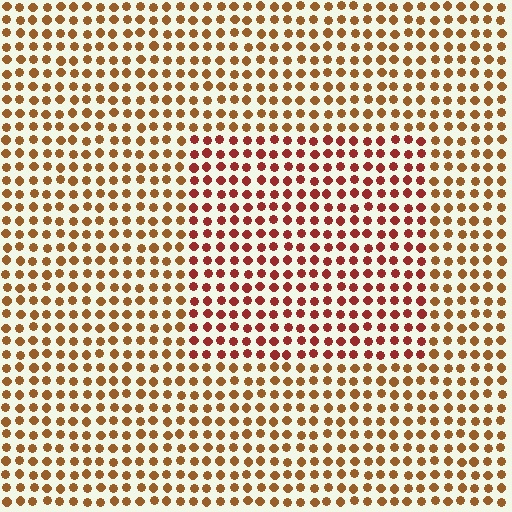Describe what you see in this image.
The image is filled with small brown elements in a uniform arrangement. A rectangle-shaped region is visible where the elements are tinted to a slightly different hue, forming a subtle color boundary.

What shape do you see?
I see a rectangle.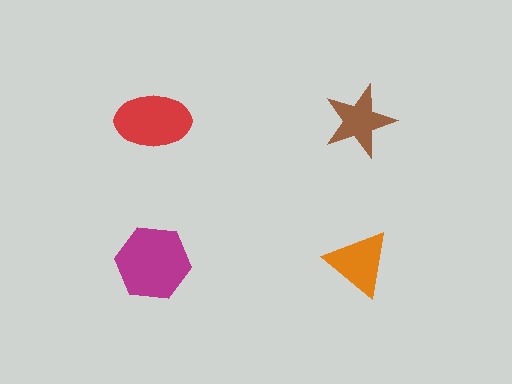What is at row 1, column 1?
A red ellipse.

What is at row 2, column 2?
An orange triangle.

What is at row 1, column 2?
A brown star.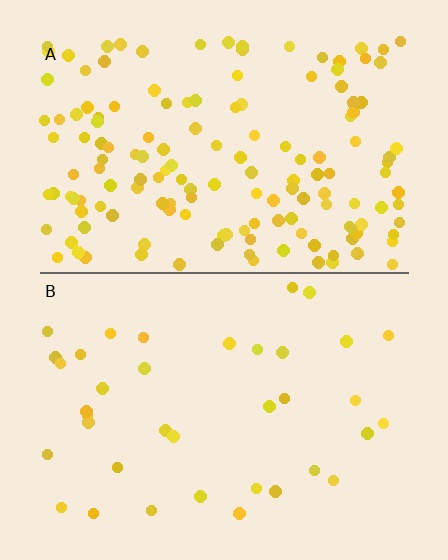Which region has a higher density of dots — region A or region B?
A (the top).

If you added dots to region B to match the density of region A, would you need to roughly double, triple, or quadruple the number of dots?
Approximately quadruple.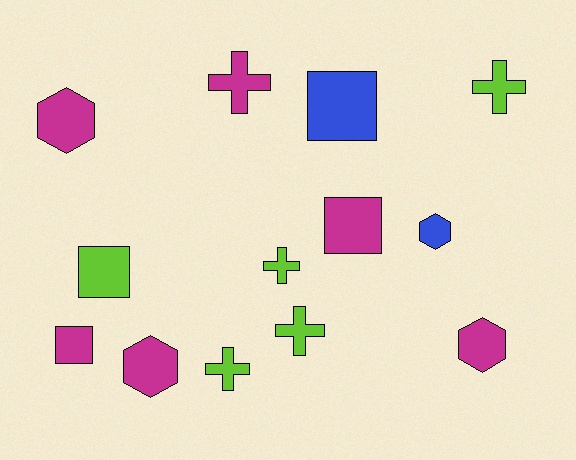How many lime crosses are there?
There are 4 lime crosses.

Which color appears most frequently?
Magenta, with 6 objects.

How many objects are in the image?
There are 13 objects.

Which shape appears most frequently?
Cross, with 5 objects.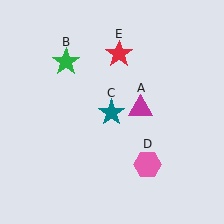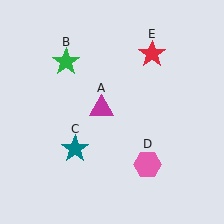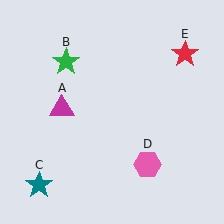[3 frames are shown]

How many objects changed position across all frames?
3 objects changed position: magenta triangle (object A), teal star (object C), red star (object E).